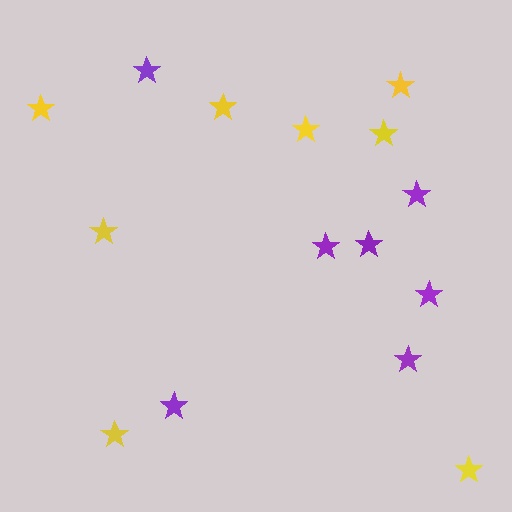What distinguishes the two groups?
There are 2 groups: one group of yellow stars (8) and one group of purple stars (7).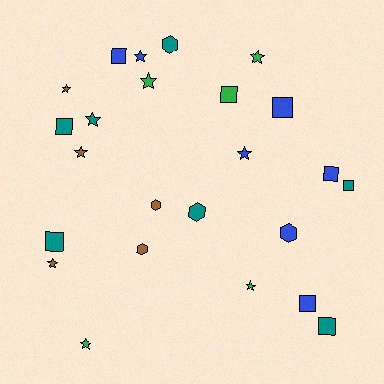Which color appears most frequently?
Teal, with 7 objects.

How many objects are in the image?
There are 24 objects.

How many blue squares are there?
There are 4 blue squares.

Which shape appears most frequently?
Star, with 10 objects.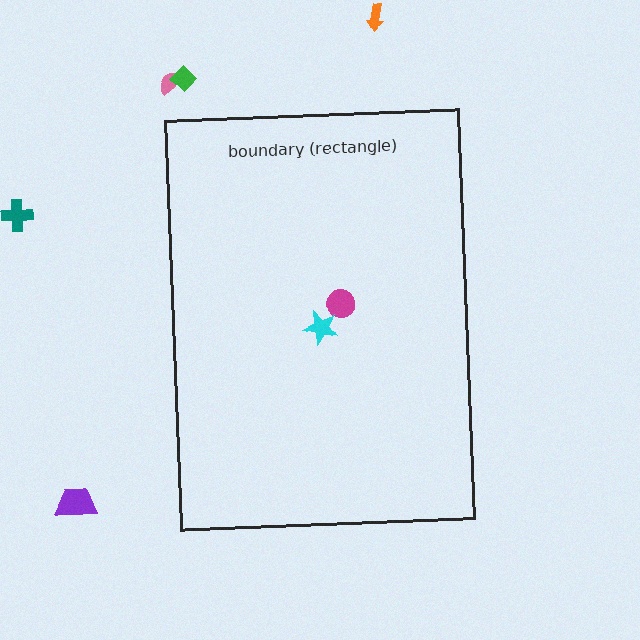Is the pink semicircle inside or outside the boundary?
Outside.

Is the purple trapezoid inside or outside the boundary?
Outside.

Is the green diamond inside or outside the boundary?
Outside.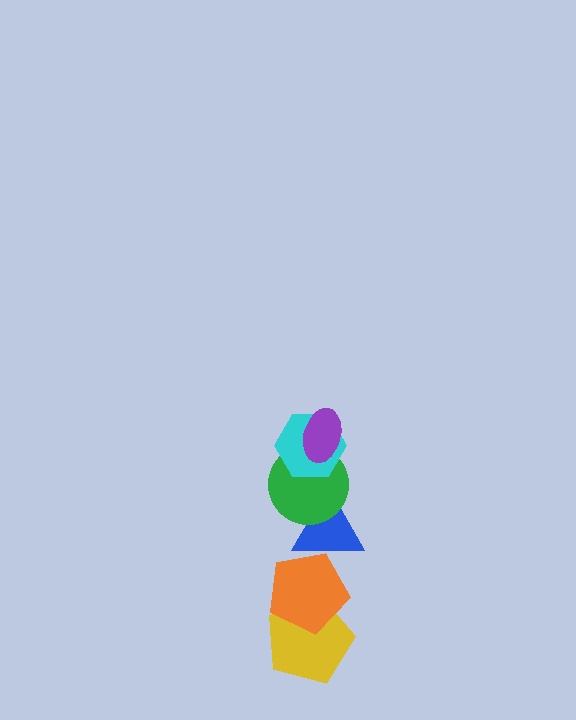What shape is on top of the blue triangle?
The green circle is on top of the blue triangle.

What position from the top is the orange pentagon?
The orange pentagon is 5th from the top.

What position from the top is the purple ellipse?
The purple ellipse is 1st from the top.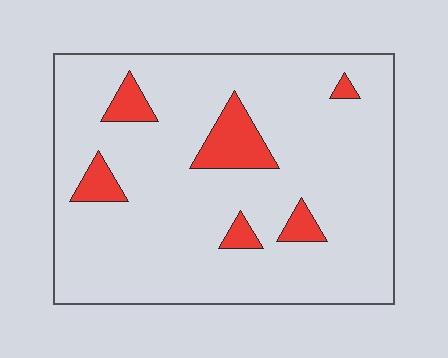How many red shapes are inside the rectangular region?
6.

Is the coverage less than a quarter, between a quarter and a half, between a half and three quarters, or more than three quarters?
Less than a quarter.